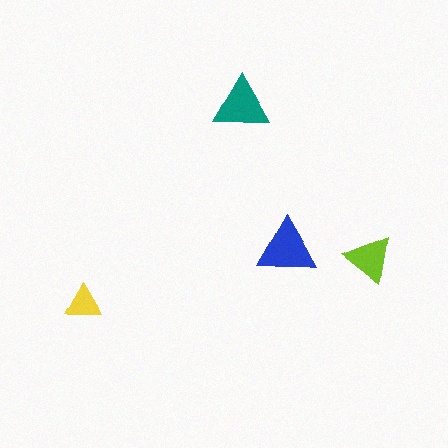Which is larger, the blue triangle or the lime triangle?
The blue one.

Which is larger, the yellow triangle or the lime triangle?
The lime one.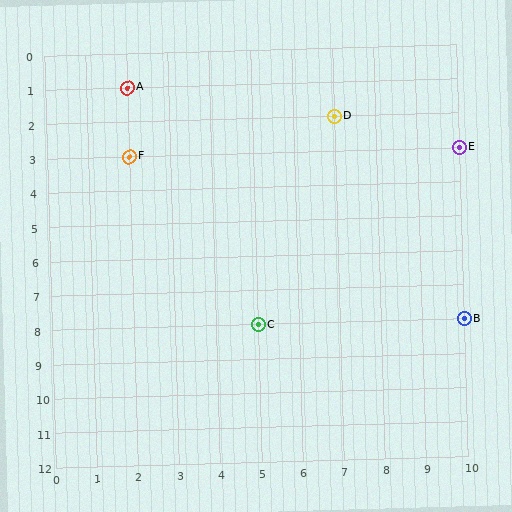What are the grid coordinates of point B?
Point B is at grid coordinates (10, 8).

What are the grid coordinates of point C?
Point C is at grid coordinates (5, 8).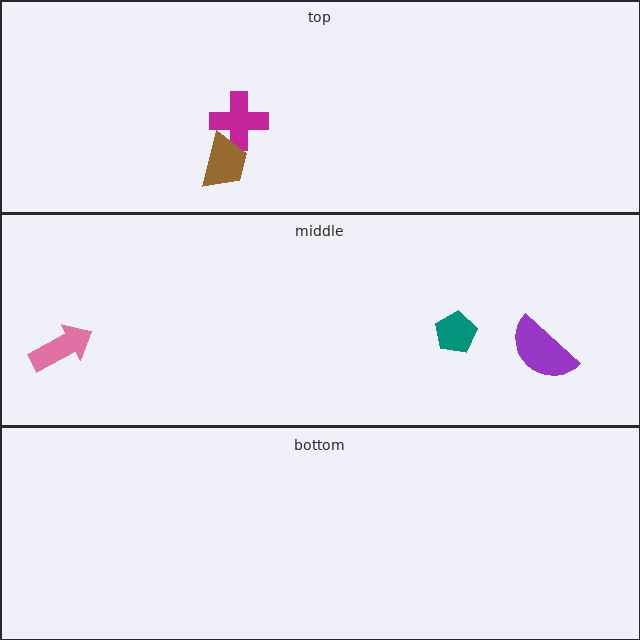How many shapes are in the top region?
2.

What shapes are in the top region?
The magenta cross, the brown trapezoid.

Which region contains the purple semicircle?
The middle region.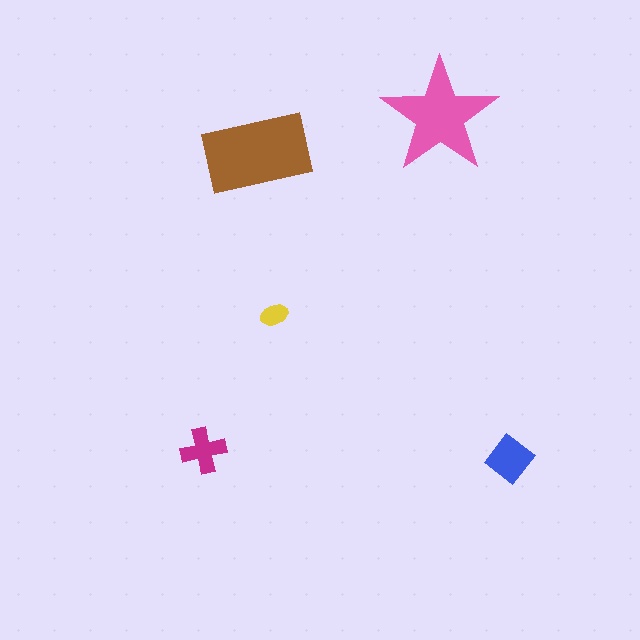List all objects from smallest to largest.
The yellow ellipse, the magenta cross, the blue diamond, the pink star, the brown rectangle.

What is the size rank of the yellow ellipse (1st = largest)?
5th.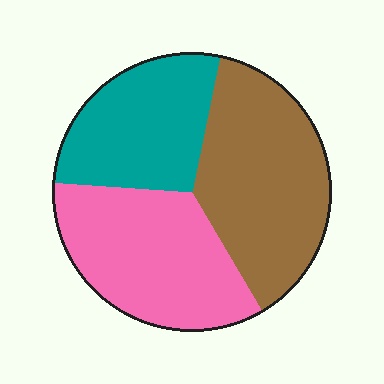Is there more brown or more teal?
Brown.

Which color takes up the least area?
Teal, at roughly 25%.